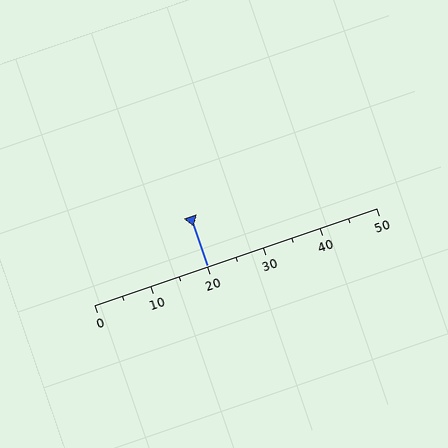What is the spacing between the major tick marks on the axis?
The major ticks are spaced 10 apart.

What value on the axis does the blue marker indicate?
The marker indicates approximately 20.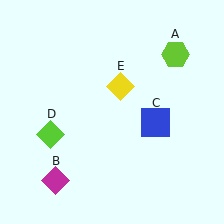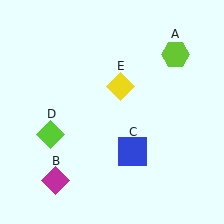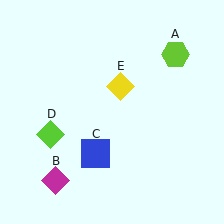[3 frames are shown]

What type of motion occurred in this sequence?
The blue square (object C) rotated clockwise around the center of the scene.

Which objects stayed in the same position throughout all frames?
Lime hexagon (object A) and magenta diamond (object B) and lime diamond (object D) and yellow diamond (object E) remained stationary.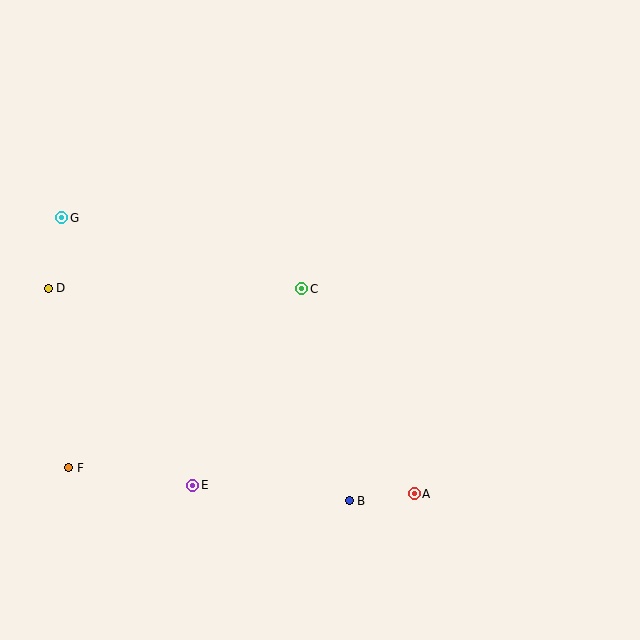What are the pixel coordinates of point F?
Point F is at (69, 468).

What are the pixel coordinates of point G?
Point G is at (62, 218).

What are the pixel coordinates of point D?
Point D is at (48, 288).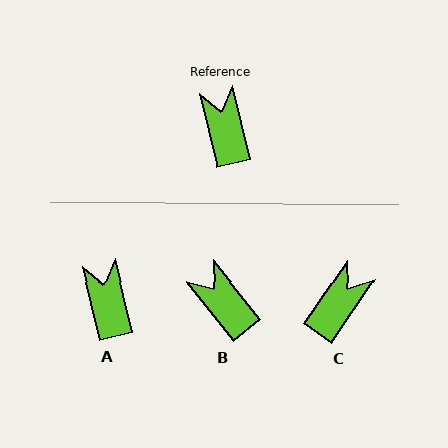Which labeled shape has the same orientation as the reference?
A.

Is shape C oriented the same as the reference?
No, it is off by about 48 degrees.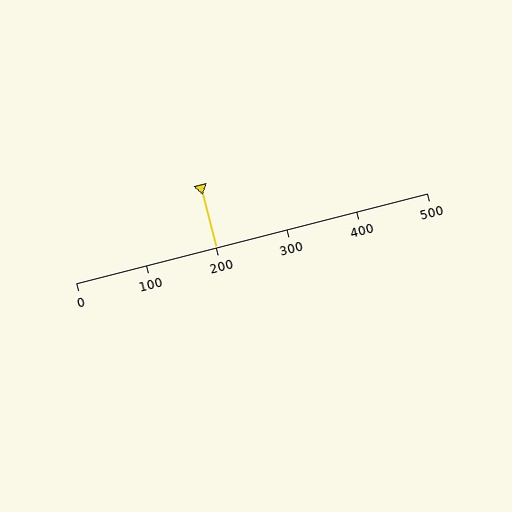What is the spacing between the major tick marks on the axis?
The major ticks are spaced 100 apart.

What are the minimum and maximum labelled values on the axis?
The axis runs from 0 to 500.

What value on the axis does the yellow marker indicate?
The marker indicates approximately 200.